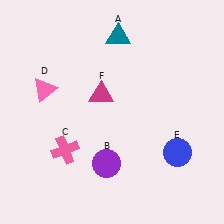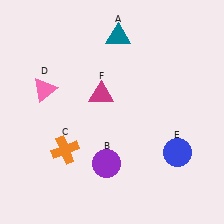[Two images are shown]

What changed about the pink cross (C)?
In Image 1, C is pink. In Image 2, it changed to orange.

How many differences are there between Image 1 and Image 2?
There is 1 difference between the two images.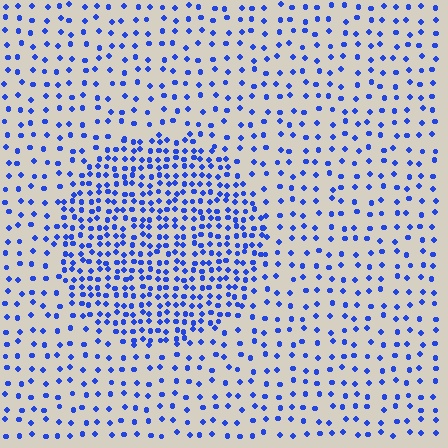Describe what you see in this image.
The image contains small blue elements arranged at two different densities. A circle-shaped region is visible where the elements are more densely packed than the surrounding area.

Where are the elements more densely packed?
The elements are more densely packed inside the circle boundary.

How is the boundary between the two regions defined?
The boundary is defined by a change in element density (approximately 2.3x ratio). All elements are the same color, size, and shape.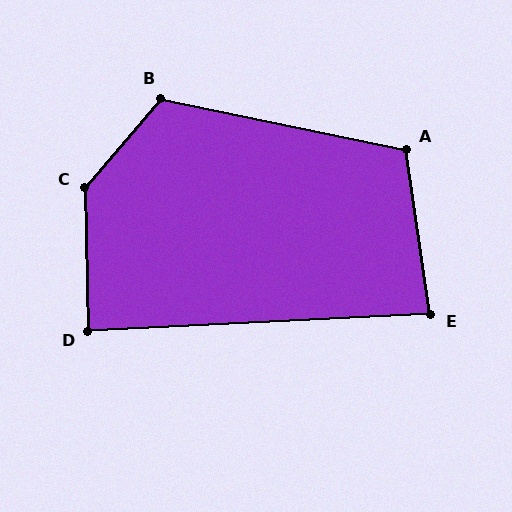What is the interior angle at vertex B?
Approximately 118 degrees (obtuse).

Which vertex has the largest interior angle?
C, at approximately 138 degrees.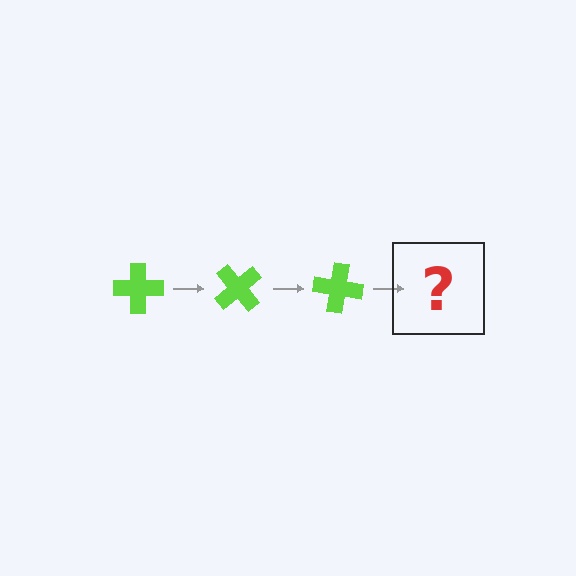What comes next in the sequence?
The next element should be a lime cross rotated 150 degrees.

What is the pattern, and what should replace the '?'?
The pattern is that the cross rotates 50 degrees each step. The '?' should be a lime cross rotated 150 degrees.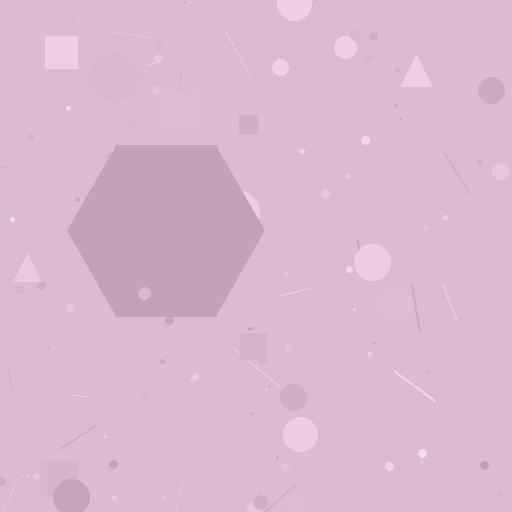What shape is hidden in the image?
A hexagon is hidden in the image.